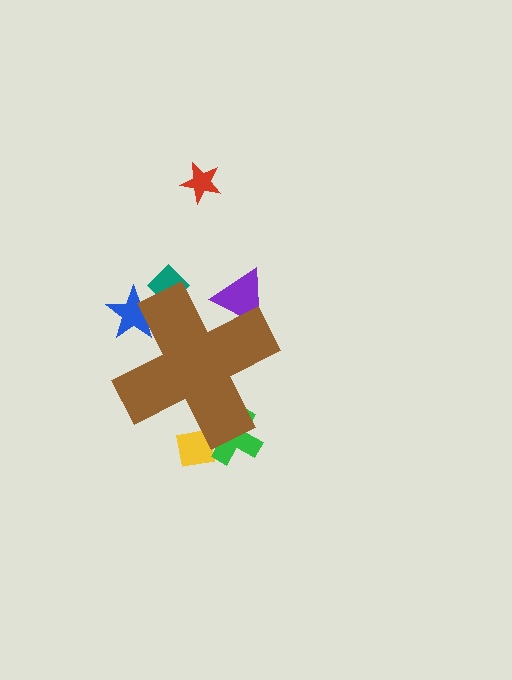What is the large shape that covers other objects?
A brown cross.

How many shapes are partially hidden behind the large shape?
5 shapes are partially hidden.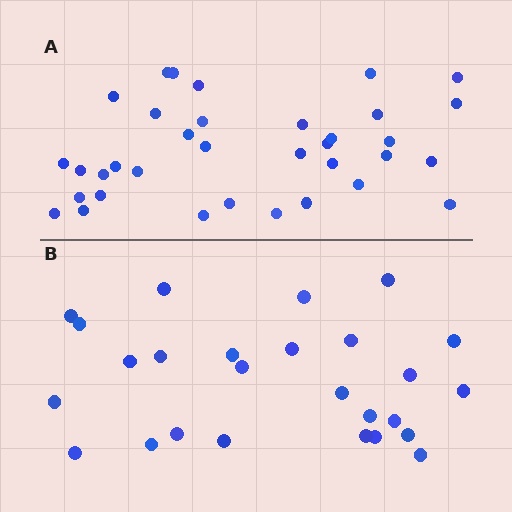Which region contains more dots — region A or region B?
Region A (the top region) has more dots.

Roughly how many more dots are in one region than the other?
Region A has roughly 8 or so more dots than region B.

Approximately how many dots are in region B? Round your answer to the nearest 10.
About 30 dots. (The exact count is 26, which rounds to 30.)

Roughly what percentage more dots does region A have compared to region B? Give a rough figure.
About 35% more.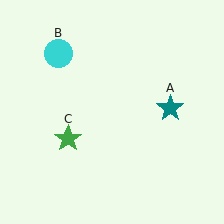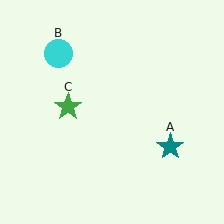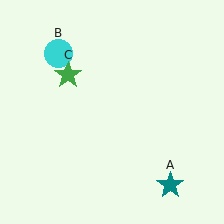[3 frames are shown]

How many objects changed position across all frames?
2 objects changed position: teal star (object A), green star (object C).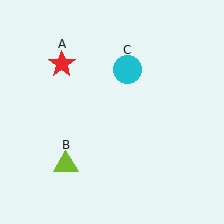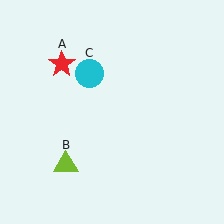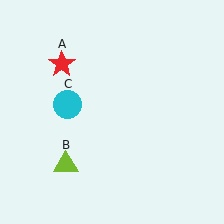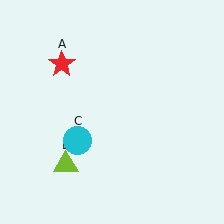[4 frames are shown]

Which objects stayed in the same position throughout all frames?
Red star (object A) and lime triangle (object B) remained stationary.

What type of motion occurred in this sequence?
The cyan circle (object C) rotated counterclockwise around the center of the scene.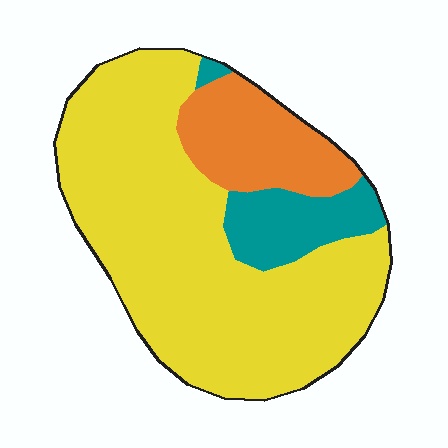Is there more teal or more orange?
Orange.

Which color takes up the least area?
Teal, at roughly 10%.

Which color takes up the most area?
Yellow, at roughly 70%.